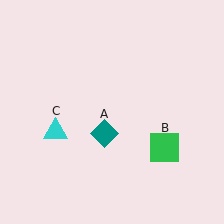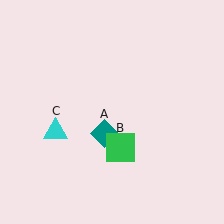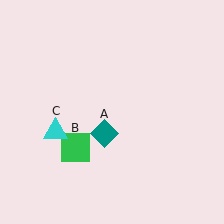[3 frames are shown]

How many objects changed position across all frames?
1 object changed position: green square (object B).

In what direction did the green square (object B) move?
The green square (object B) moved left.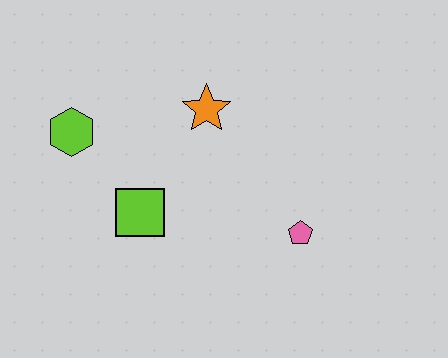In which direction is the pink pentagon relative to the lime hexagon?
The pink pentagon is to the right of the lime hexagon.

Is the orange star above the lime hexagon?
Yes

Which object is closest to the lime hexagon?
The lime square is closest to the lime hexagon.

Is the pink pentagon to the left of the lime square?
No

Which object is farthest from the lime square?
The pink pentagon is farthest from the lime square.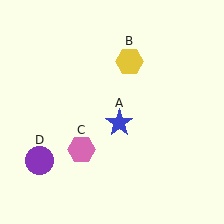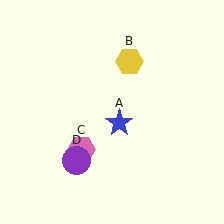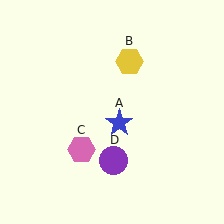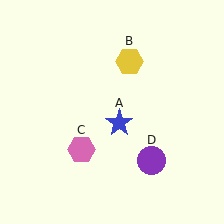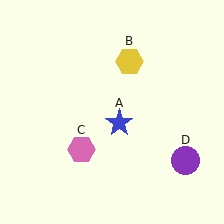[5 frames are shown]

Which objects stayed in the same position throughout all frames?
Blue star (object A) and yellow hexagon (object B) and pink hexagon (object C) remained stationary.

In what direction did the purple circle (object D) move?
The purple circle (object D) moved right.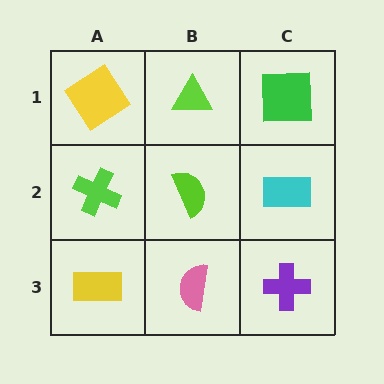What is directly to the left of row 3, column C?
A pink semicircle.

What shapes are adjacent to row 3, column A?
A lime cross (row 2, column A), a pink semicircle (row 3, column B).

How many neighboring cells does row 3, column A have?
2.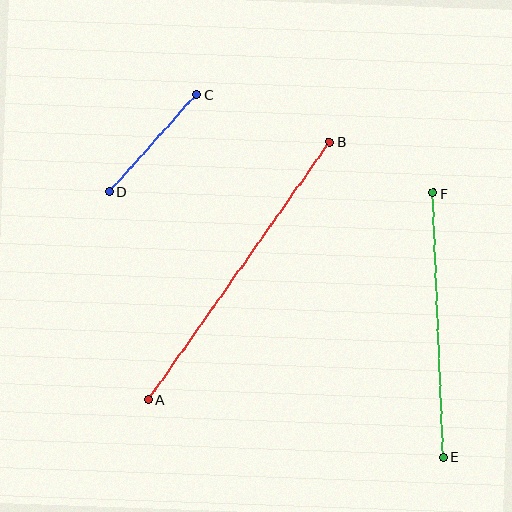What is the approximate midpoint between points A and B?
The midpoint is at approximately (239, 270) pixels.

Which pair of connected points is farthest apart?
Points A and B are farthest apart.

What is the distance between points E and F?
The distance is approximately 264 pixels.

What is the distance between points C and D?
The distance is approximately 131 pixels.